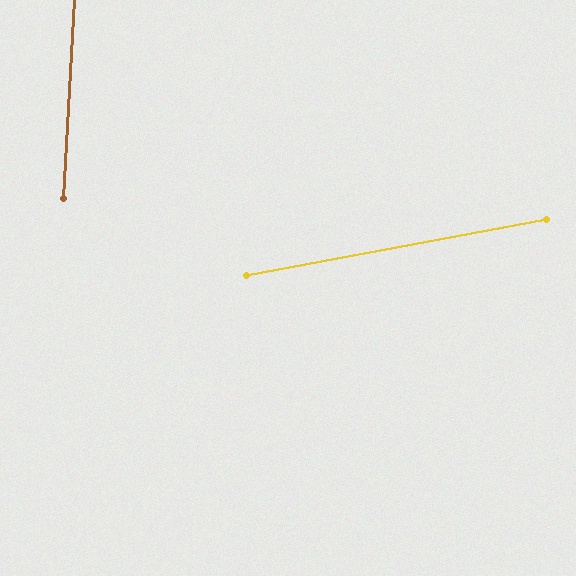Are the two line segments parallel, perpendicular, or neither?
Neither parallel nor perpendicular — they differ by about 76°.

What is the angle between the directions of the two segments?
Approximately 76 degrees.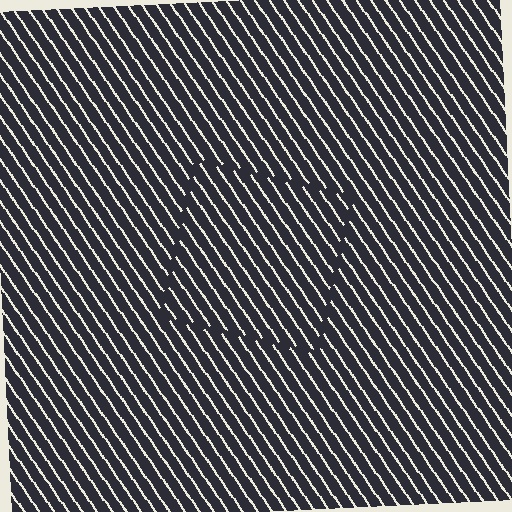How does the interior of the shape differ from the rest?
The interior of the shape contains the same grating, shifted by half a period — the contour is defined by the phase discontinuity where line-ends from the inner and outer gratings abut.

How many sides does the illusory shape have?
4 sides — the line-ends trace a square.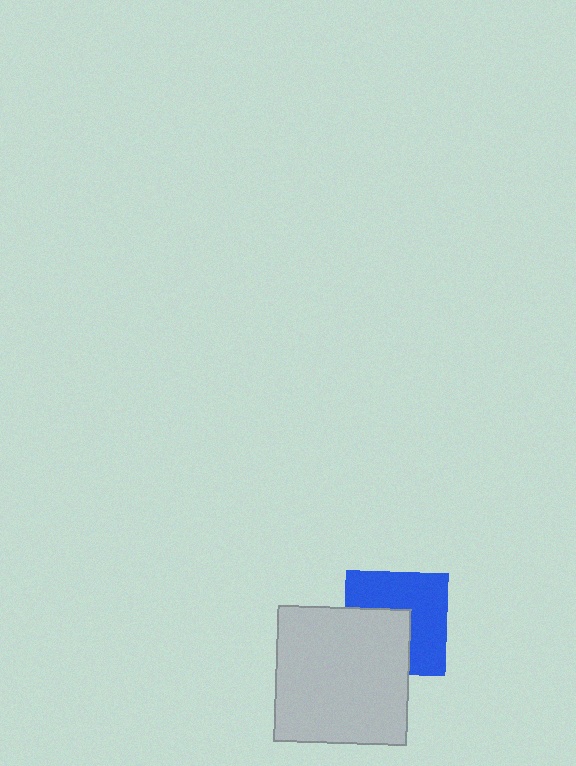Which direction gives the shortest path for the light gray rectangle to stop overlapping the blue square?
Moving toward the lower-left gives the shortest separation.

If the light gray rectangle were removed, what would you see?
You would see the complete blue square.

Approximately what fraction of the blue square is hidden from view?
Roughly 41% of the blue square is hidden behind the light gray rectangle.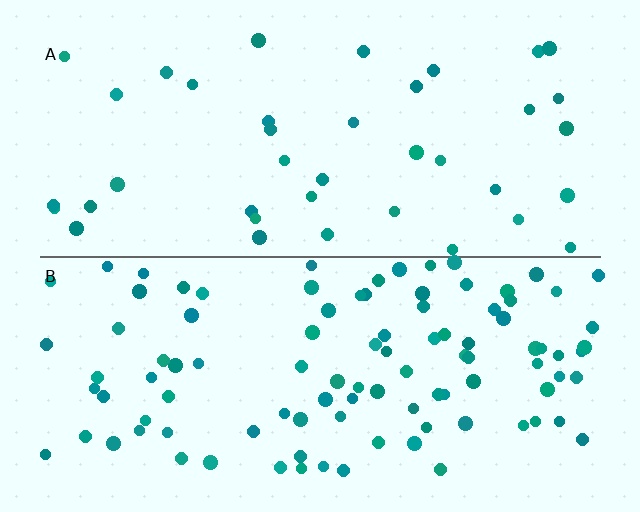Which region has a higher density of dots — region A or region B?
B (the bottom).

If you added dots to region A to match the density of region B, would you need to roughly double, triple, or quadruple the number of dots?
Approximately triple.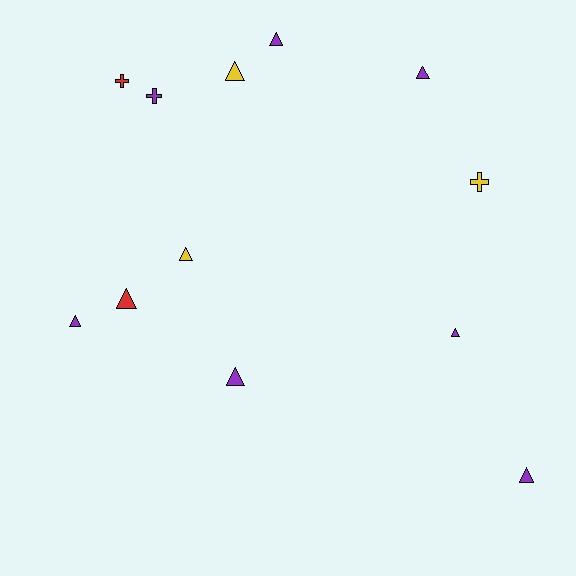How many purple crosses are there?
There is 1 purple cross.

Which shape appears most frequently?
Triangle, with 9 objects.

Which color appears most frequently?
Purple, with 7 objects.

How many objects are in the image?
There are 12 objects.